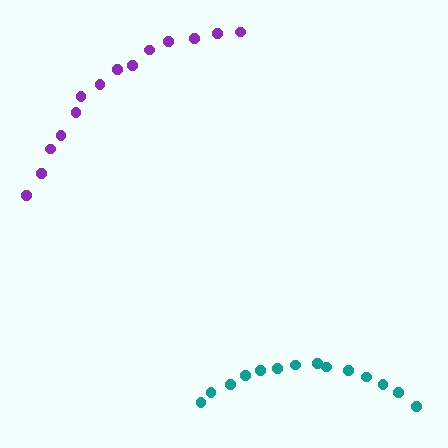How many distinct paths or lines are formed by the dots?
There are 2 distinct paths.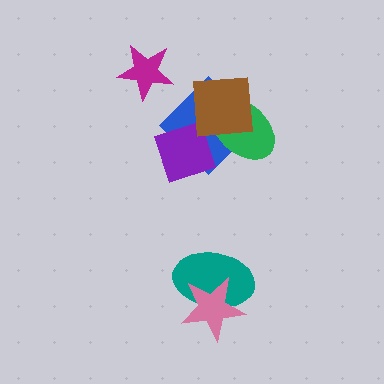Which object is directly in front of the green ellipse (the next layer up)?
The purple diamond is directly in front of the green ellipse.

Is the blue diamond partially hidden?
Yes, it is partially covered by another shape.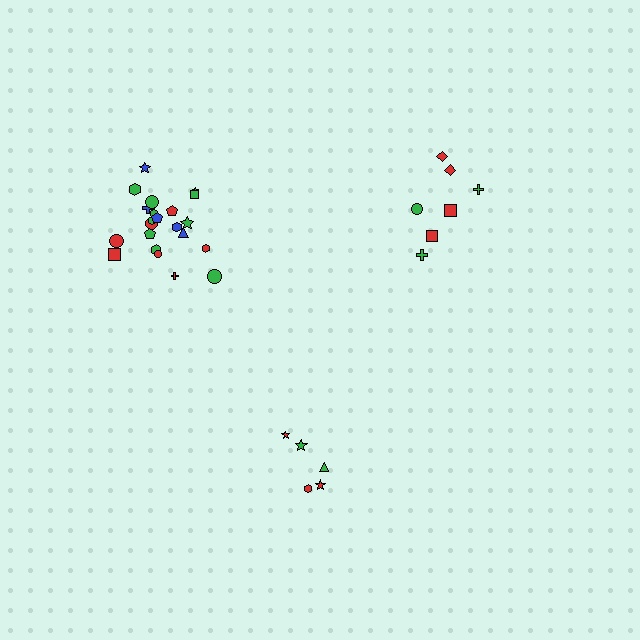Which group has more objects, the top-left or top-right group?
The top-left group.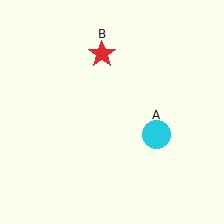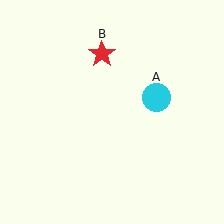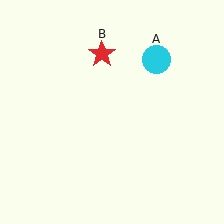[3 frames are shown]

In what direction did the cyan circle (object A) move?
The cyan circle (object A) moved up.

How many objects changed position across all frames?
1 object changed position: cyan circle (object A).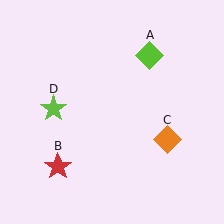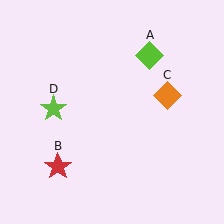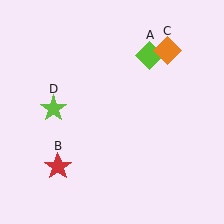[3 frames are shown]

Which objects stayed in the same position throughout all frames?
Lime diamond (object A) and red star (object B) and lime star (object D) remained stationary.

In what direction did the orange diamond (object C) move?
The orange diamond (object C) moved up.